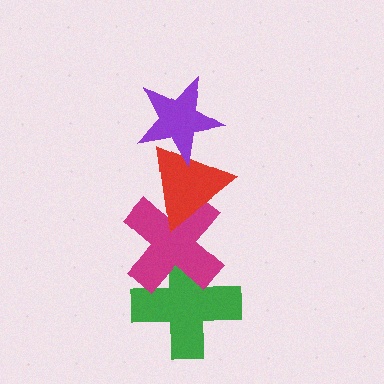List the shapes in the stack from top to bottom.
From top to bottom: the purple star, the red triangle, the magenta cross, the green cross.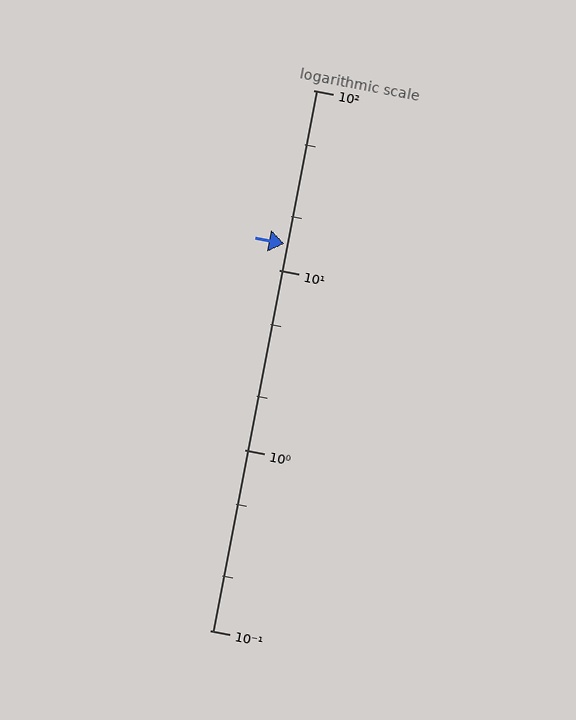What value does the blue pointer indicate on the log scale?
The pointer indicates approximately 14.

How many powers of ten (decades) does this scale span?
The scale spans 3 decades, from 0.1 to 100.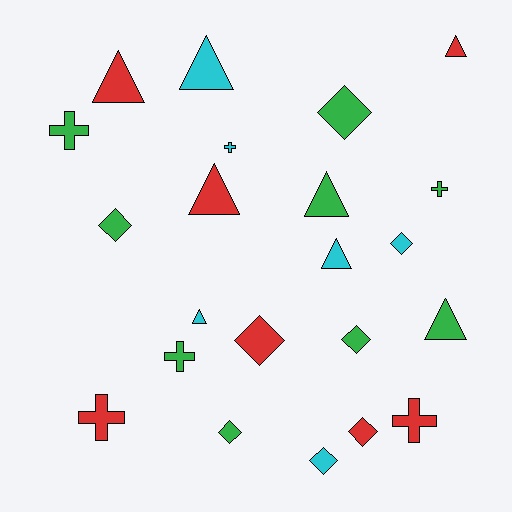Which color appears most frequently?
Green, with 9 objects.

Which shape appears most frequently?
Diamond, with 8 objects.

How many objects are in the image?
There are 22 objects.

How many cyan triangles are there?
There are 3 cyan triangles.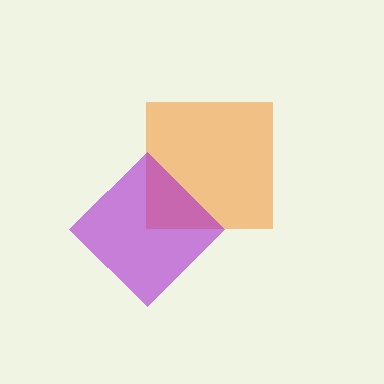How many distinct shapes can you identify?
There are 2 distinct shapes: an orange square, a purple diamond.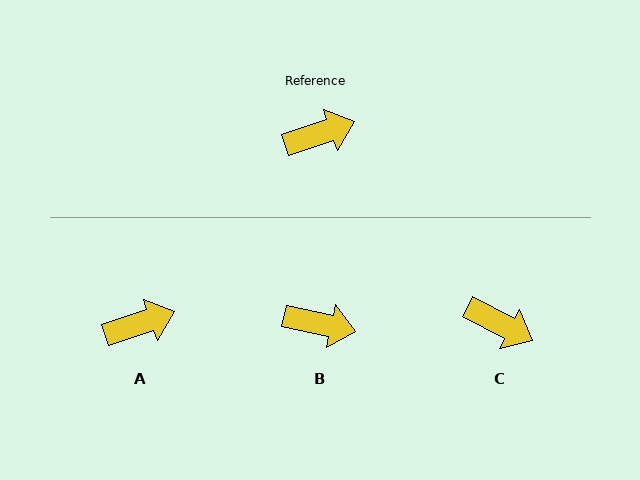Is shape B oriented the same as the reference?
No, it is off by about 30 degrees.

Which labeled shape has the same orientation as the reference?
A.